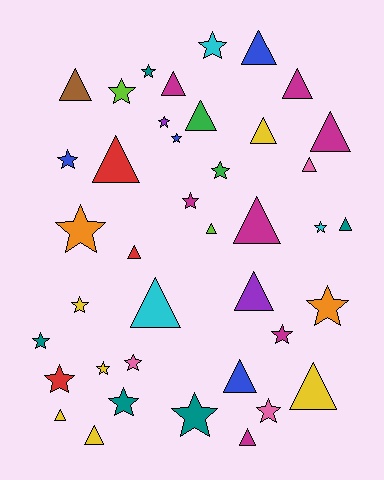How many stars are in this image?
There are 20 stars.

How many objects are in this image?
There are 40 objects.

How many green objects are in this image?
There are 2 green objects.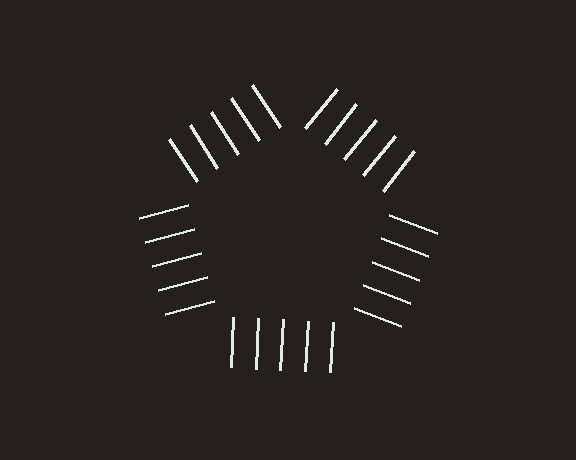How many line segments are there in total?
25 — 5 along each of the 5 edges.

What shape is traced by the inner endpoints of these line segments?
An illusory pentagon — the line segments terminate on its edges but no continuous stroke is drawn.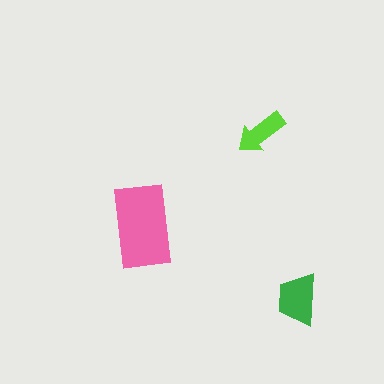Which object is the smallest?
The lime arrow.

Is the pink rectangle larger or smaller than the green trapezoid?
Larger.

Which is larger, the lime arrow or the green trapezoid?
The green trapezoid.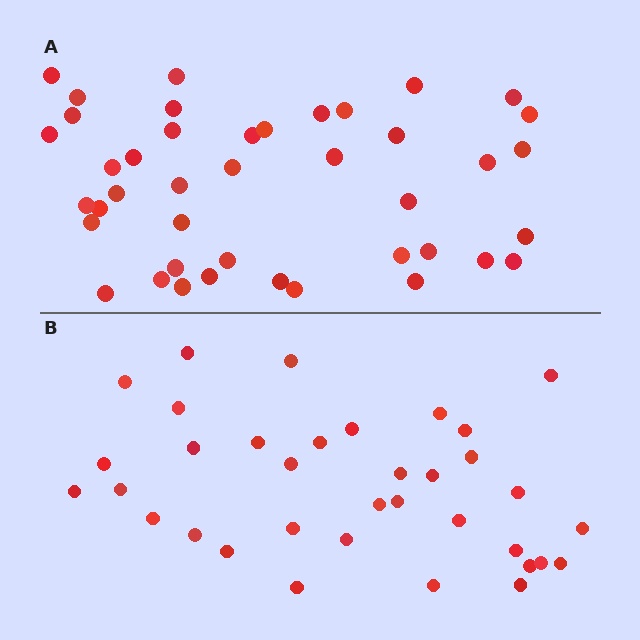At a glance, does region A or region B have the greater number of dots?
Region A (the top region) has more dots.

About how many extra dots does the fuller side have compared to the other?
Region A has roughly 8 or so more dots than region B.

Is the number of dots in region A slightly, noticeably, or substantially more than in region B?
Region A has only slightly more — the two regions are fairly close. The ratio is roughly 1.2 to 1.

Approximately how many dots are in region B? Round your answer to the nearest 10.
About 40 dots. (The exact count is 35, which rounds to 40.)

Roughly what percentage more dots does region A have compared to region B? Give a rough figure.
About 20% more.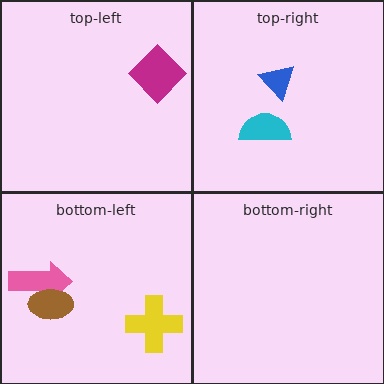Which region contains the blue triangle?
The top-right region.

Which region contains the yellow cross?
The bottom-left region.